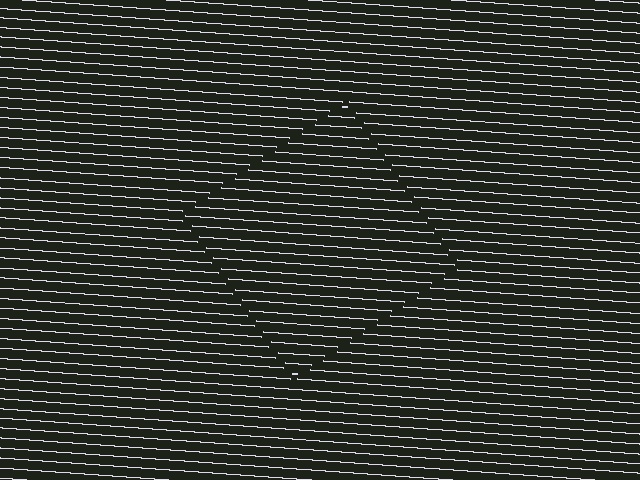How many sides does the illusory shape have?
4 sides — the line-ends trace a square.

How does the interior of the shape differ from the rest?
The interior of the shape contains the same grating, shifted by half a period — the contour is defined by the phase discontinuity where line-ends from the inner and outer gratings abut.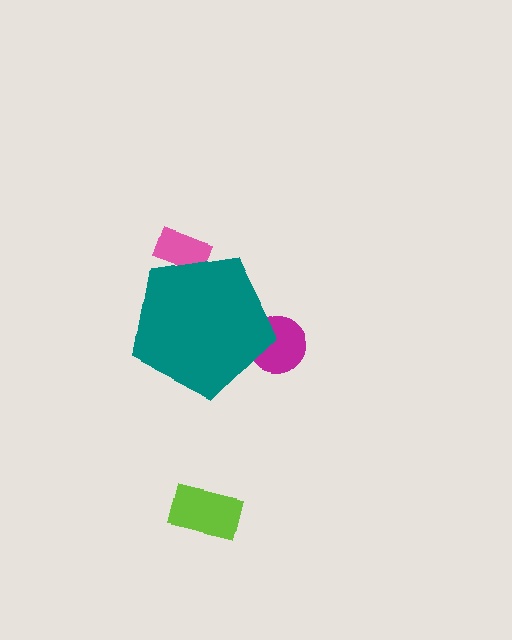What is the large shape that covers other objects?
A teal pentagon.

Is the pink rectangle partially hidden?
Yes, the pink rectangle is partially hidden behind the teal pentagon.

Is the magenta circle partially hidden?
Yes, the magenta circle is partially hidden behind the teal pentagon.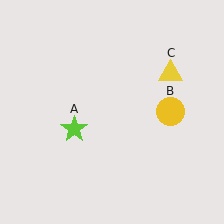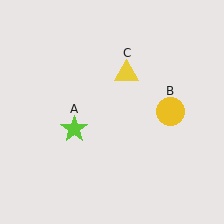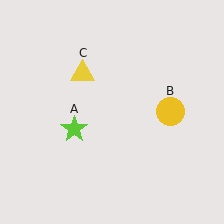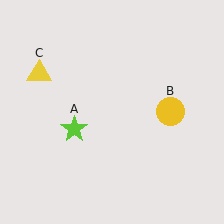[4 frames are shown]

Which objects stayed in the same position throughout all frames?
Lime star (object A) and yellow circle (object B) remained stationary.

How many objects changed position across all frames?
1 object changed position: yellow triangle (object C).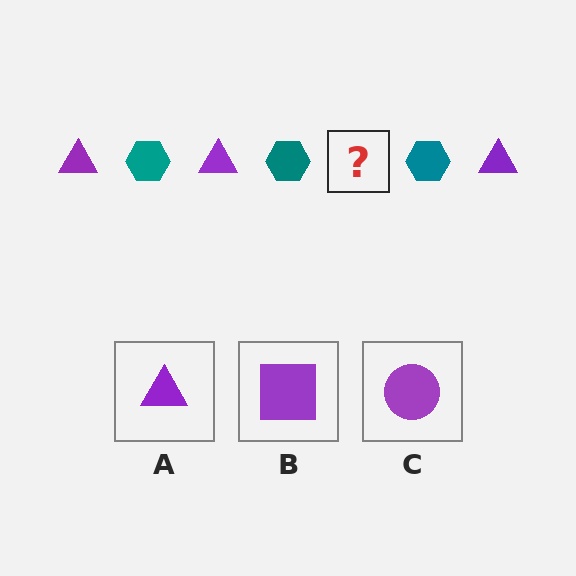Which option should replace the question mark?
Option A.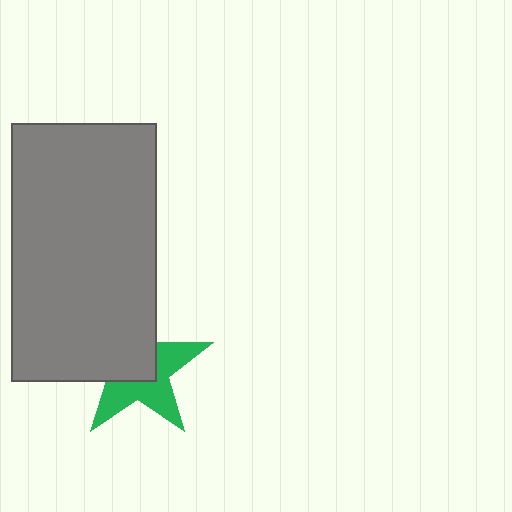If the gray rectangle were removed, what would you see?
You would see the complete green star.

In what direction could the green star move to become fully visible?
The green star could move toward the lower-right. That would shift it out from behind the gray rectangle entirely.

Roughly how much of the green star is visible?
About half of it is visible (roughly 49%).